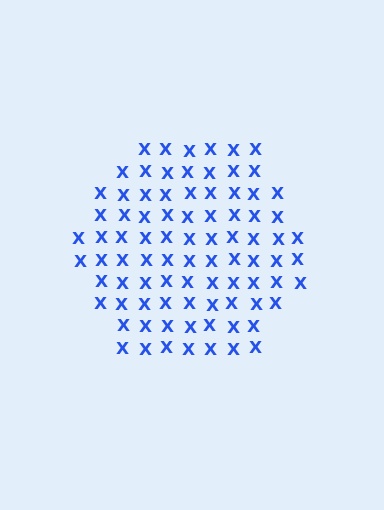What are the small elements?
The small elements are letter X's.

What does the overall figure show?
The overall figure shows a hexagon.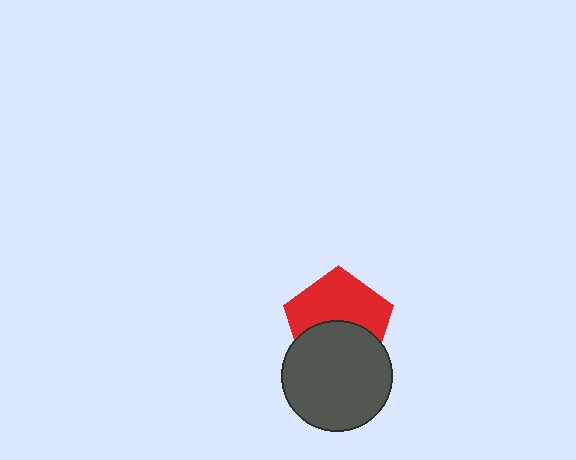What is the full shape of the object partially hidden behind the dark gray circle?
The partially hidden object is a red pentagon.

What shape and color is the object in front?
The object in front is a dark gray circle.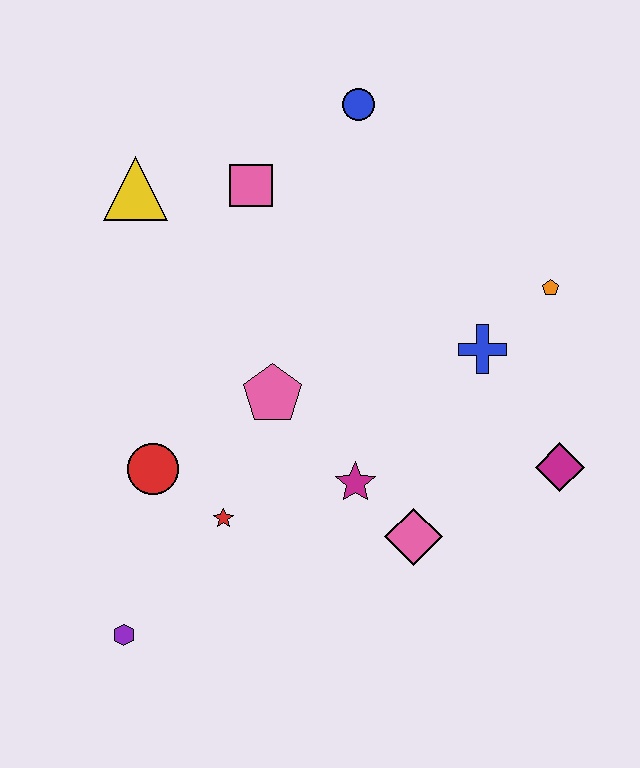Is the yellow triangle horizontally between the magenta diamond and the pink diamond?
No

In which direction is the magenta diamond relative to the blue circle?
The magenta diamond is below the blue circle.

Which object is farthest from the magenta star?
The blue circle is farthest from the magenta star.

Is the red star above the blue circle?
No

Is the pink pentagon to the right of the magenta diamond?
No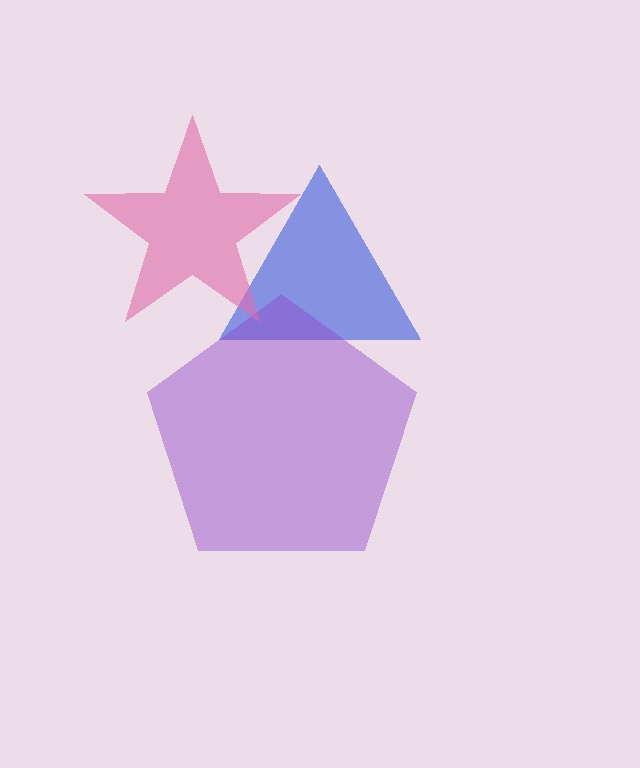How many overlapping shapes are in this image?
There are 3 overlapping shapes in the image.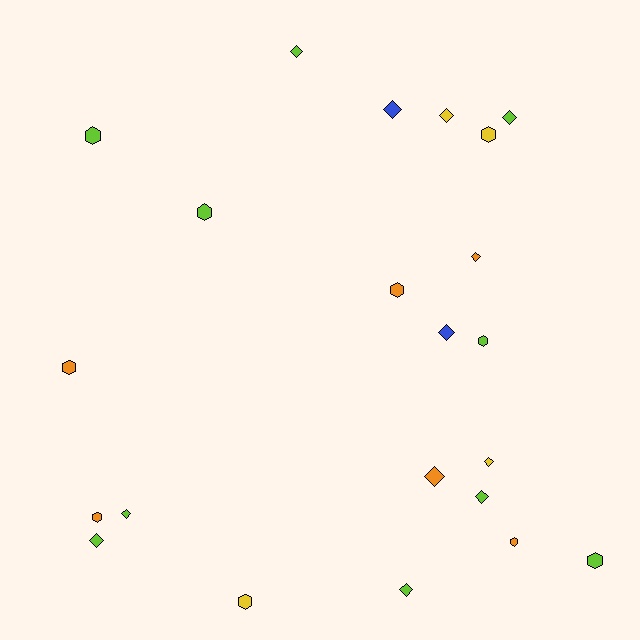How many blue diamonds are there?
There are 2 blue diamonds.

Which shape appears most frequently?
Diamond, with 12 objects.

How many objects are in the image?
There are 22 objects.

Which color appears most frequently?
Lime, with 10 objects.